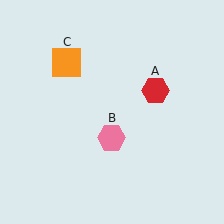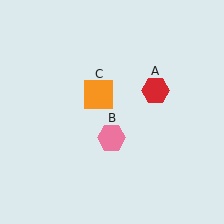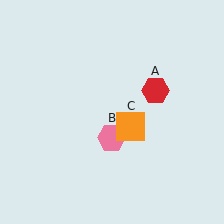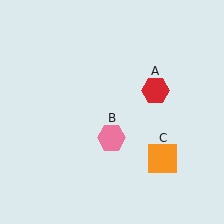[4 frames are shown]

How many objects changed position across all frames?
1 object changed position: orange square (object C).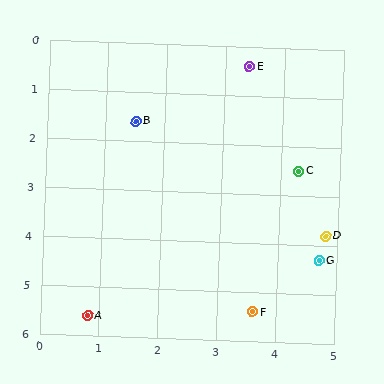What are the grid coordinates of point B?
Point B is at approximately (1.5, 1.6).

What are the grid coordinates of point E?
Point E is at approximately (3.4, 0.4).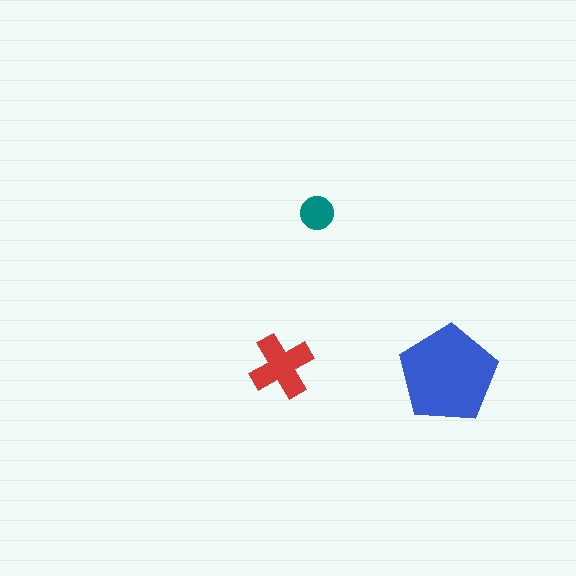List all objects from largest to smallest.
The blue pentagon, the red cross, the teal circle.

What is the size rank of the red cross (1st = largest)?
2nd.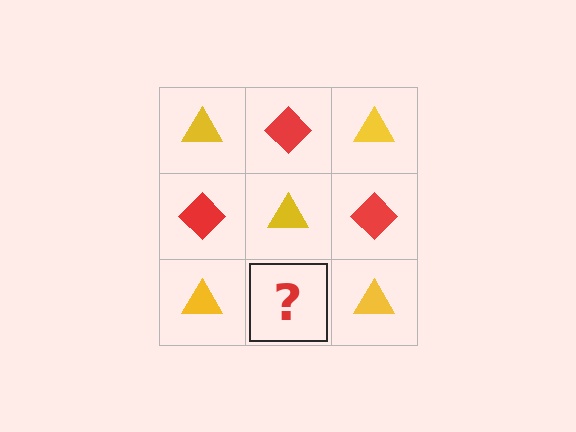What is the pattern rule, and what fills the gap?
The rule is that it alternates yellow triangle and red diamond in a checkerboard pattern. The gap should be filled with a red diamond.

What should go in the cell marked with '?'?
The missing cell should contain a red diamond.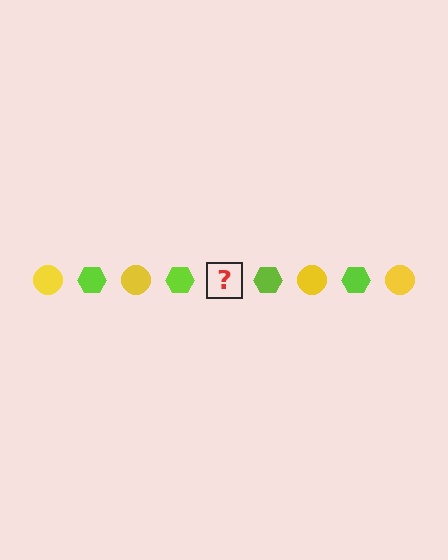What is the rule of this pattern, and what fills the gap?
The rule is that the pattern alternates between yellow circle and lime hexagon. The gap should be filled with a yellow circle.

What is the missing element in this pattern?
The missing element is a yellow circle.